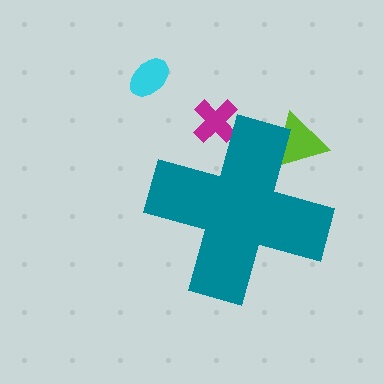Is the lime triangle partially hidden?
Yes, the lime triangle is partially hidden behind the teal cross.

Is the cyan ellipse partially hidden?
No, the cyan ellipse is fully visible.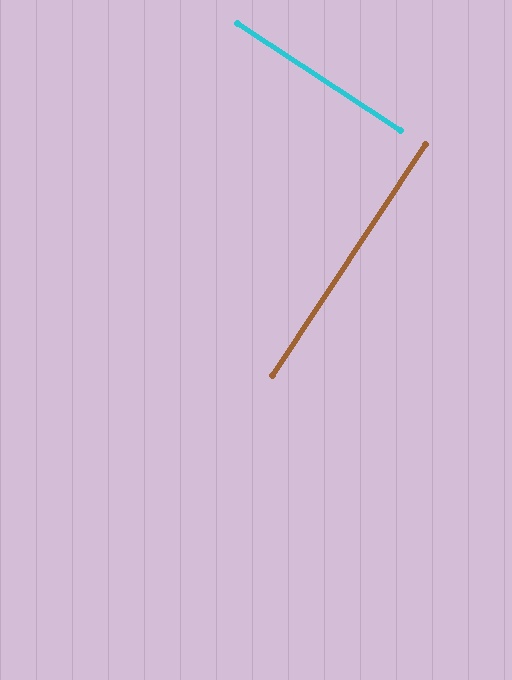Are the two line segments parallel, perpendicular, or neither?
Perpendicular — they meet at approximately 90°.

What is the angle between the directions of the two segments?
Approximately 90 degrees.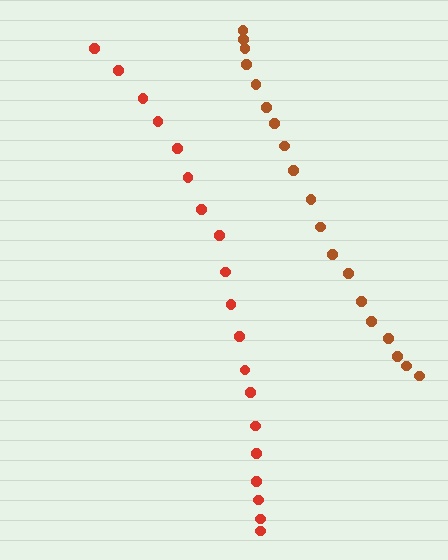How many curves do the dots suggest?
There are 2 distinct paths.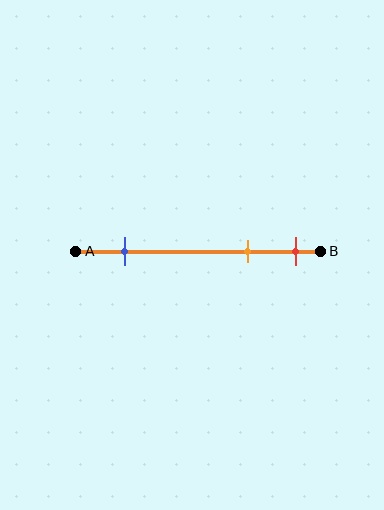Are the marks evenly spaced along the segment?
No, the marks are not evenly spaced.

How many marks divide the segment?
There are 3 marks dividing the segment.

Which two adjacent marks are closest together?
The orange and red marks are the closest adjacent pair.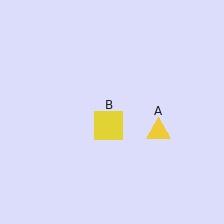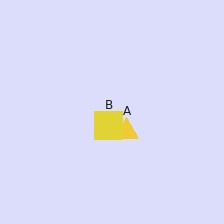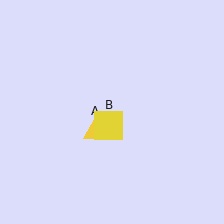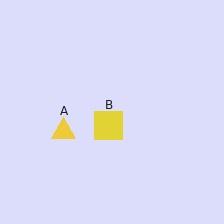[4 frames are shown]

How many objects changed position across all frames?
1 object changed position: yellow triangle (object A).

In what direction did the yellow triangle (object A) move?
The yellow triangle (object A) moved left.